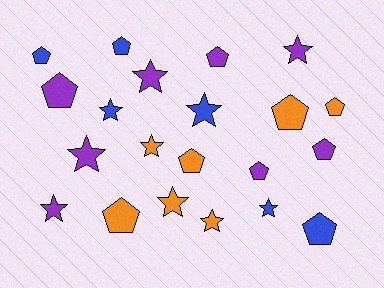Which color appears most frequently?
Purple, with 8 objects.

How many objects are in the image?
There are 21 objects.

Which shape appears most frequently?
Pentagon, with 11 objects.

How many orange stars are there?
There are 3 orange stars.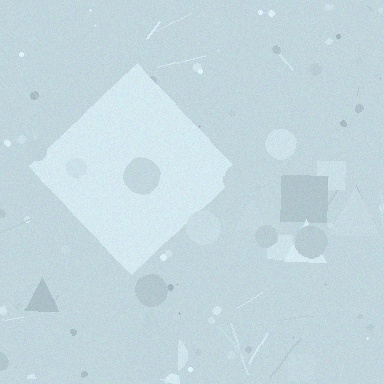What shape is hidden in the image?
A diamond is hidden in the image.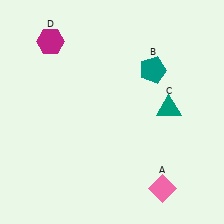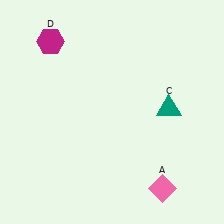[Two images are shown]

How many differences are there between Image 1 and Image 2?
There is 1 difference between the two images.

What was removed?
The teal pentagon (B) was removed in Image 2.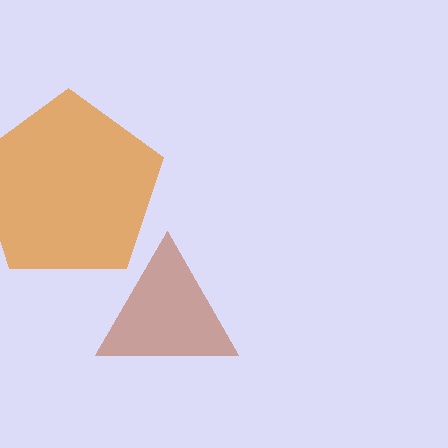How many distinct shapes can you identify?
There are 2 distinct shapes: an orange pentagon, a brown triangle.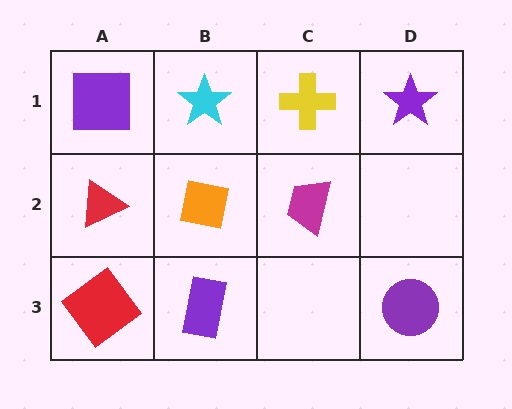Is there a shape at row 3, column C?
No, that cell is empty.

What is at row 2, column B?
An orange square.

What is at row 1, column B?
A cyan star.